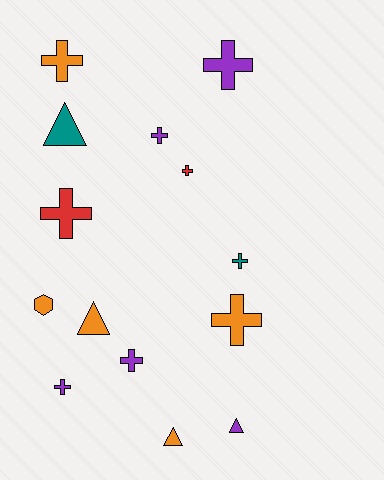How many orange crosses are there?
There are 2 orange crosses.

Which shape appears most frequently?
Cross, with 9 objects.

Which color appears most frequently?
Purple, with 5 objects.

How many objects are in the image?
There are 14 objects.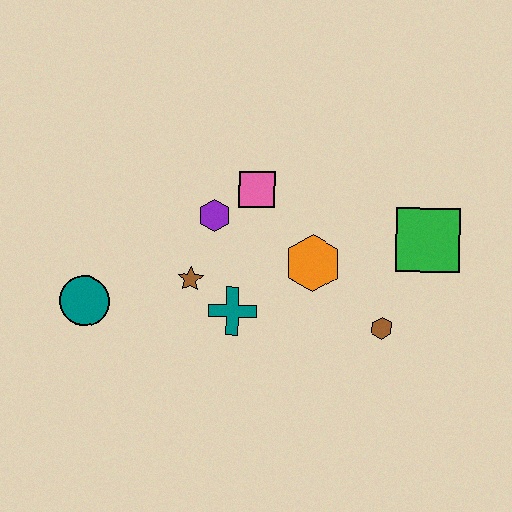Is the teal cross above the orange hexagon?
No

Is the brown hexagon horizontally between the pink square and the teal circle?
No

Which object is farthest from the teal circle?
The green square is farthest from the teal circle.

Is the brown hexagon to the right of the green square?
No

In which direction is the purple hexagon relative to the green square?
The purple hexagon is to the left of the green square.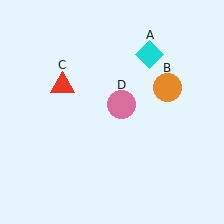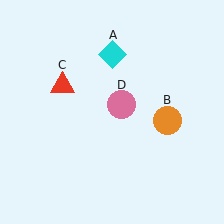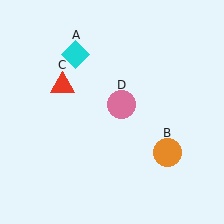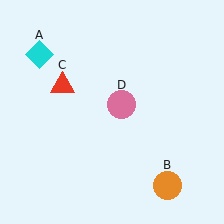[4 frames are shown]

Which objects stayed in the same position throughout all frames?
Red triangle (object C) and pink circle (object D) remained stationary.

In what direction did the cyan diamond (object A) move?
The cyan diamond (object A) moved left.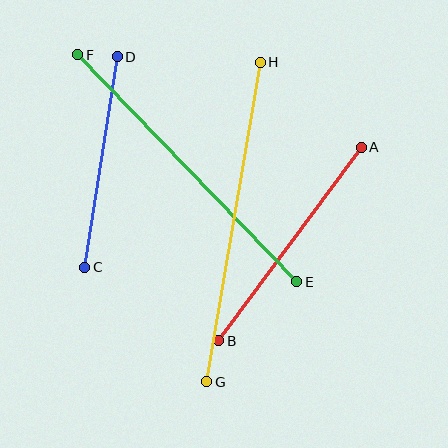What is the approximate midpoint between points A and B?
The midpoint is at approximately (290, 244) pixels.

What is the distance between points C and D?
The distance is approximately 213 pixels.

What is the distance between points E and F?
The distance is approximately 315 pixels.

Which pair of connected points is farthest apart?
Points G and H are farthest apart.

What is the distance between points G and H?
The distance is approximately 324 pixels.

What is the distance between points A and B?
The distance is approximately 240 pixels.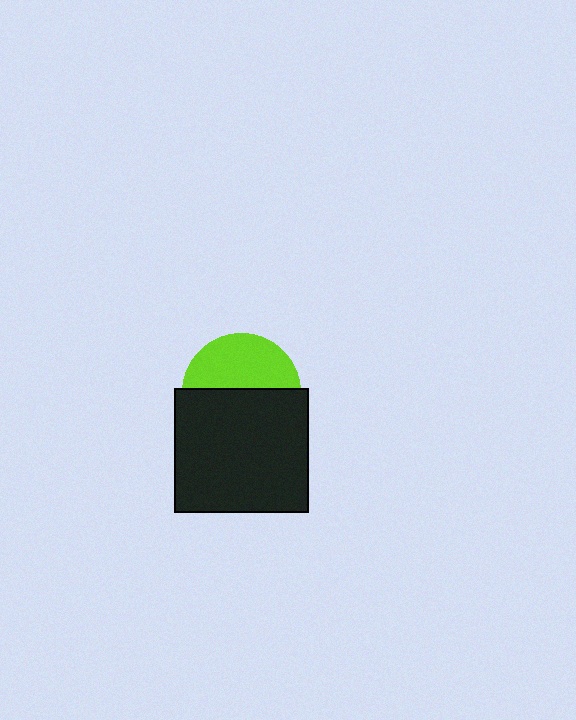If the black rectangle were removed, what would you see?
You would see the complete lime circle.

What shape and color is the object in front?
The object in front is a black rectangle.